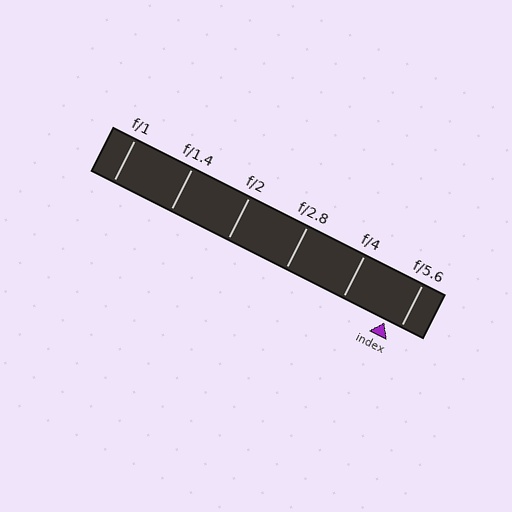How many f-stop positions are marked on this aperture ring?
There are 6 f-stop positions marked.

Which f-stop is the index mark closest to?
The index mark is closest to f/5.6.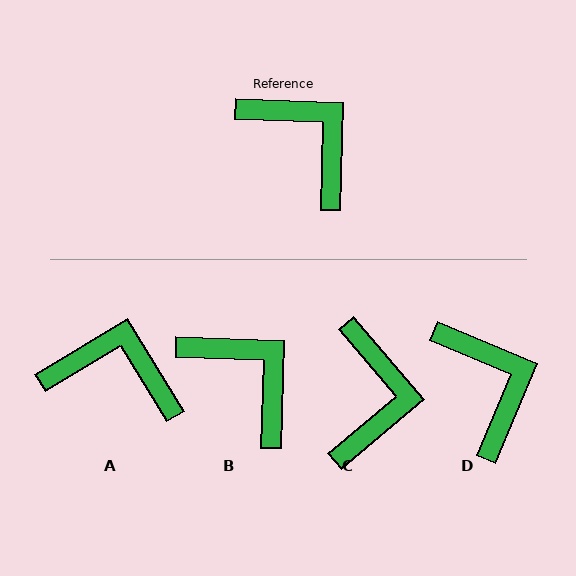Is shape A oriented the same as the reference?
No, it is off by about 33 degrees.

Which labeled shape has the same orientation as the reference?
B.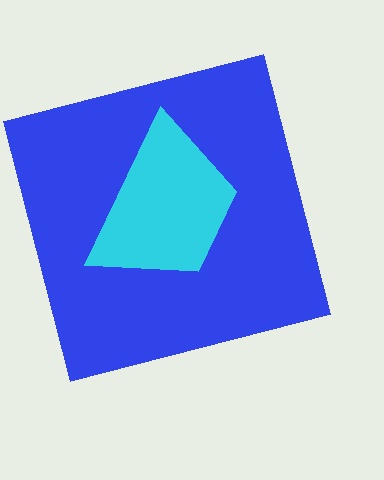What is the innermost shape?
The cyan trapezoid.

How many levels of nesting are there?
2.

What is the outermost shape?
The blue square.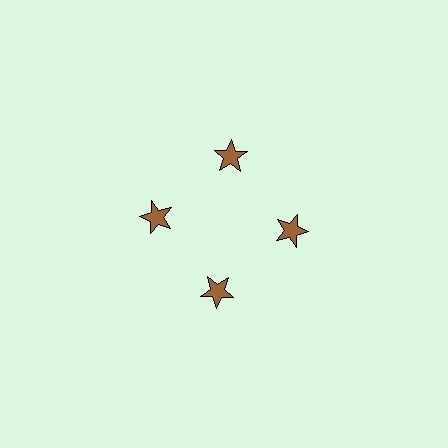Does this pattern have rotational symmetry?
Yes, this pattern has 4-fold rotational symmetry. It looks the same after rotating 90 degrees around the center.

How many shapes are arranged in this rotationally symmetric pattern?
There are 4 shapes, arranged in 4 groups of 1.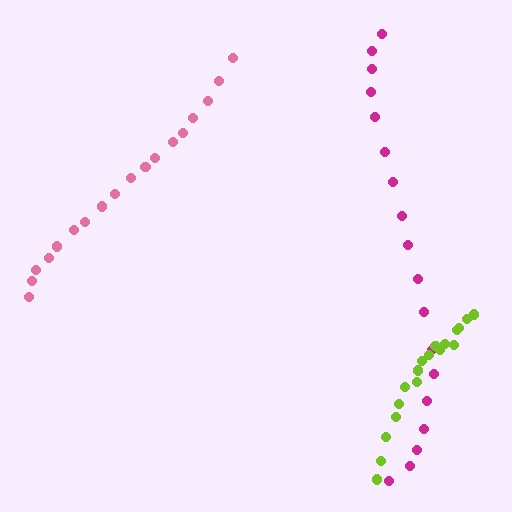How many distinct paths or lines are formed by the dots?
There are 3 distinct paths.